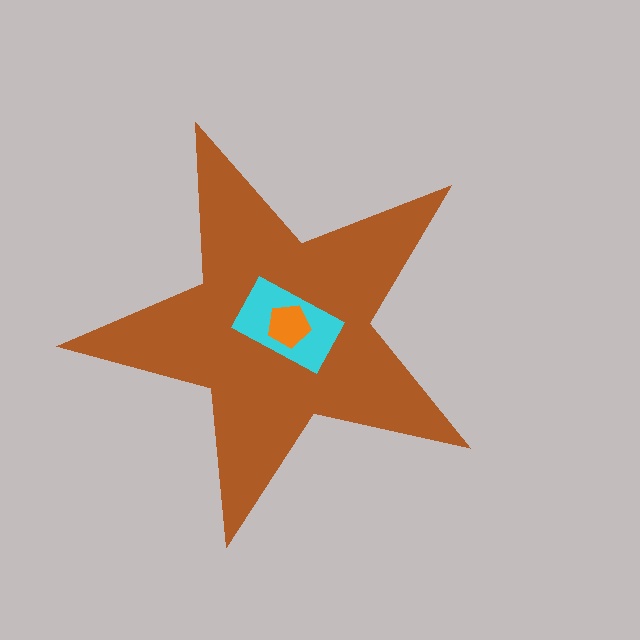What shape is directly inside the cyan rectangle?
The orange pentagon.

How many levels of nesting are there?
3.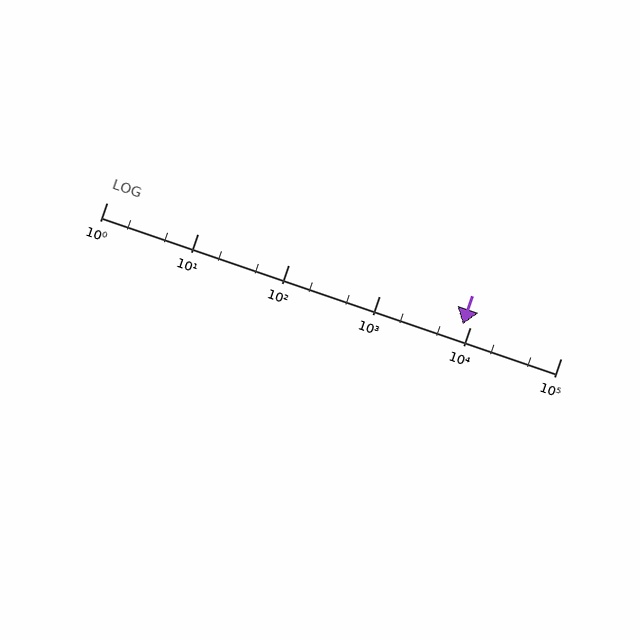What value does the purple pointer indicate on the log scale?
The pointer indicates approximately 8400.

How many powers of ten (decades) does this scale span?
The scale spans 5 decades, from 1 to 100000.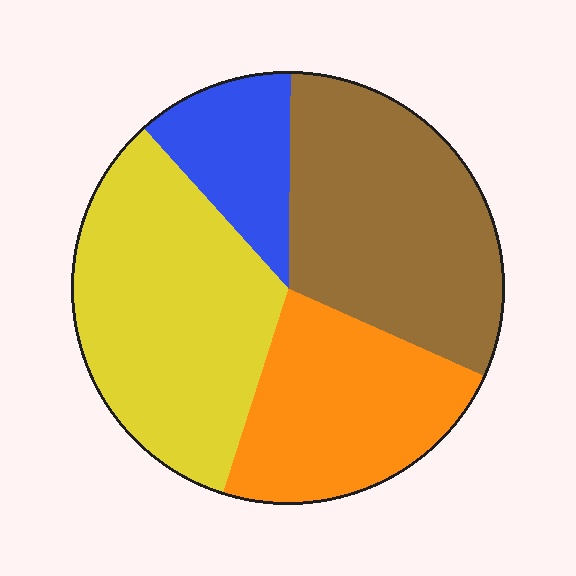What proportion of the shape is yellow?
Yellow takes up about one third (1/3) of the shape.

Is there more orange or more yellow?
Yellow.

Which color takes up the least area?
Blue, at roughly 10%.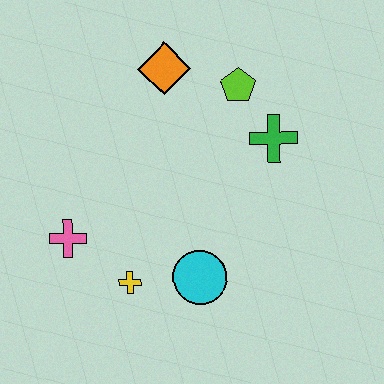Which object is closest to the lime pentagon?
The green cross is closest to the lime pentagon.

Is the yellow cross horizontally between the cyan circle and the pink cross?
Yes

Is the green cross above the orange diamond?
No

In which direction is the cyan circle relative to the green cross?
The cyan circle is below the green cross.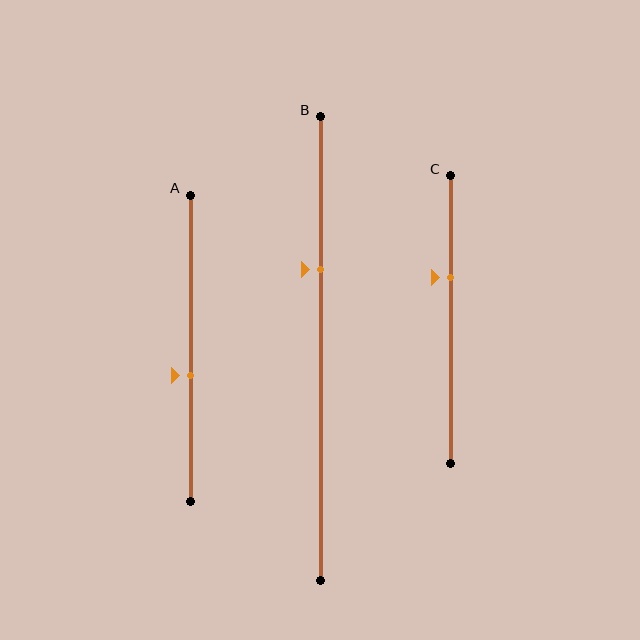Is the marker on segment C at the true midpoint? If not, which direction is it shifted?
No, the marker on segment C is shifted upward by about 15% of the segment length.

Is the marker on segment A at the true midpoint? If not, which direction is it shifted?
No, the marker on segment A is shifted downward by about 9% of the segment length.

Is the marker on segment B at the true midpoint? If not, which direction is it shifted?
No, the marker on segment B is shifted upward by about 17% of the segment length.